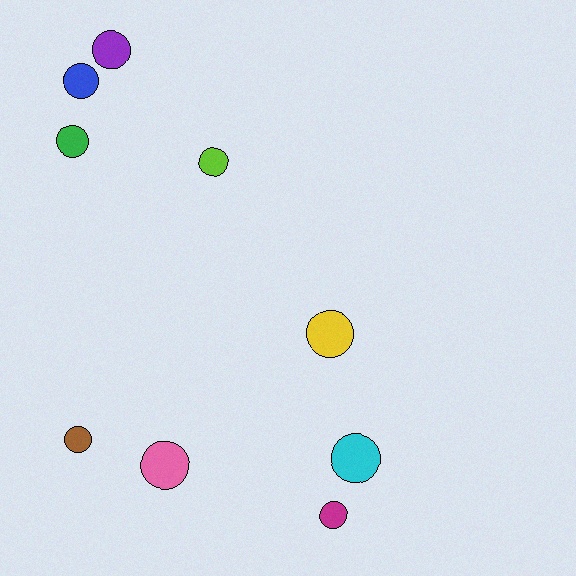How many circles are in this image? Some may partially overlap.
There are 9 circles.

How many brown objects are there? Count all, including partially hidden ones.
There is 1 brown object.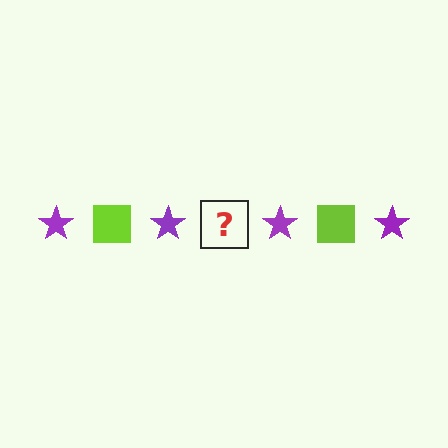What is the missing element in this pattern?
The missing element is a lime square.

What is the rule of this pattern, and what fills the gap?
The rule is that the pattern alternates between purple star and lime square. The gap should be filled with a lime square.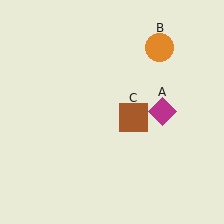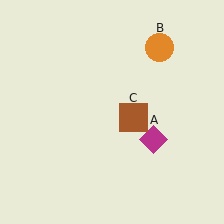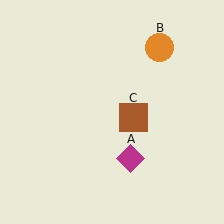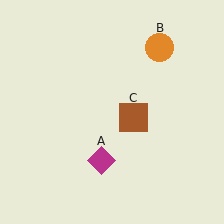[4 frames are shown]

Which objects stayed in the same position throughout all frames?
Orange circle (object B) and brown square (object C) remained stationary.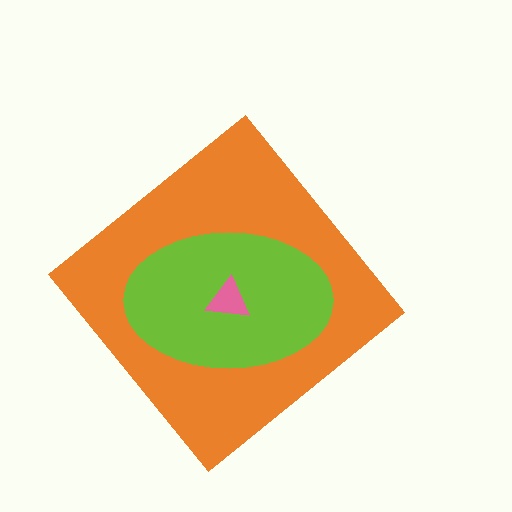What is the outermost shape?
The orange diamond.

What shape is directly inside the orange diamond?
The lime ellipse.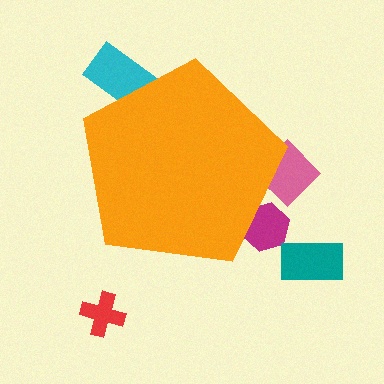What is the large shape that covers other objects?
An orange pentagon.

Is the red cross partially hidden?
No, the red cross is fully visible.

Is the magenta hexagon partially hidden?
Yes, the magenta hexagon is partially hidden behind the orange pentagon.